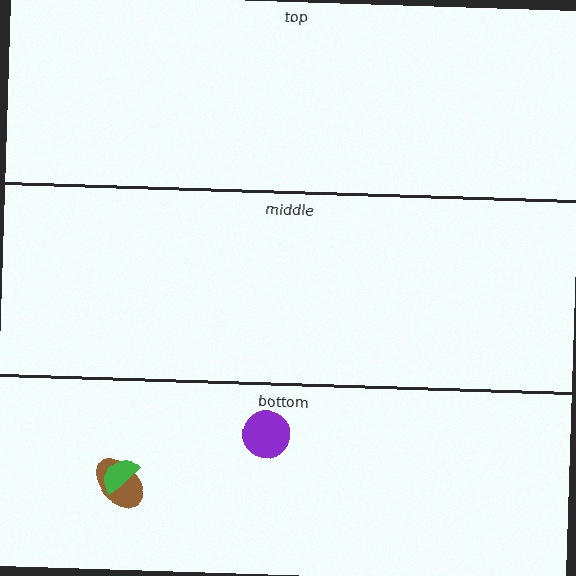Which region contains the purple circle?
The bottom region.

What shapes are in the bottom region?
The brown ellipse, the green semicircle, the purple circle.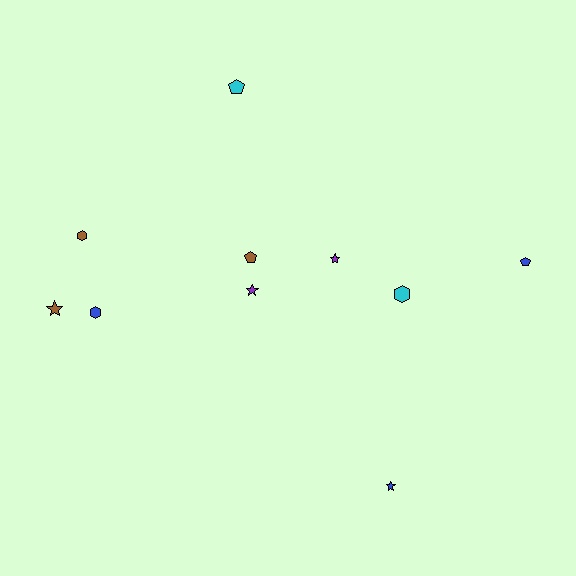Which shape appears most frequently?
Star, with 4 objects.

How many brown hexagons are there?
There is 1 brown hexagon.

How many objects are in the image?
There are 10 objects.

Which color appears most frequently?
Blue, with 3 objects.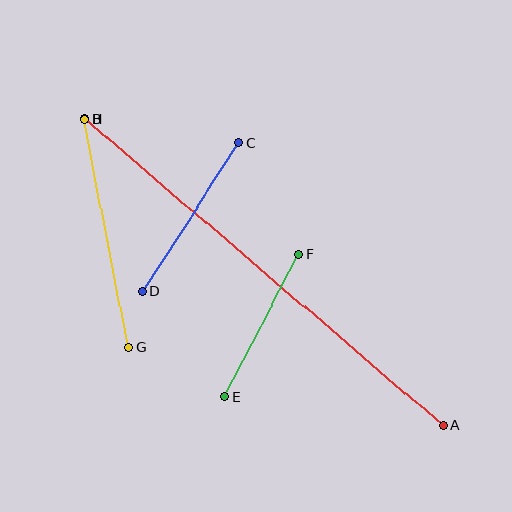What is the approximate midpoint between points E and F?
The midpoint is at approximately (262, 326) pixels.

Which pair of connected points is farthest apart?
Points A and B are farthest apart.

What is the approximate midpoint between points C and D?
The midpoint is at approximately (191, 217) pixels.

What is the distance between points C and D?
The distance is approximately 177 pixels.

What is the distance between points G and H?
The distance is approximately 233 pixels.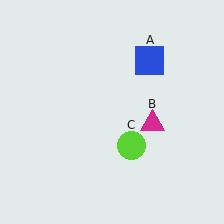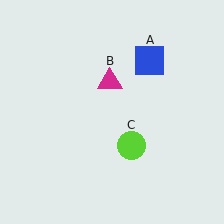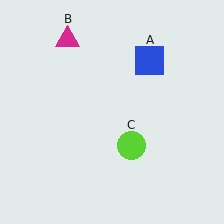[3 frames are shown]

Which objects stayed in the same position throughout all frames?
Blue square (object A) and lime circle (object C) remained stationary.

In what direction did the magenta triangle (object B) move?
The magenta triangle (object B) moved up and to the left.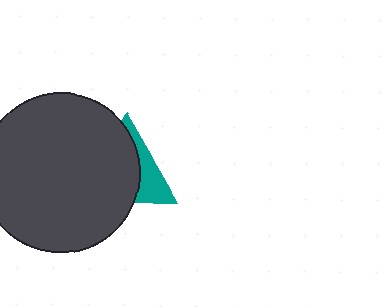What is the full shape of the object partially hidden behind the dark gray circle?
The partially hidden object is a teal triangle.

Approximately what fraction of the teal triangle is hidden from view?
Roughly 66% of the teal triangle is hidden behind the dark gray circle.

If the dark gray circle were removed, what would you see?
You would see the complete teal triangle.